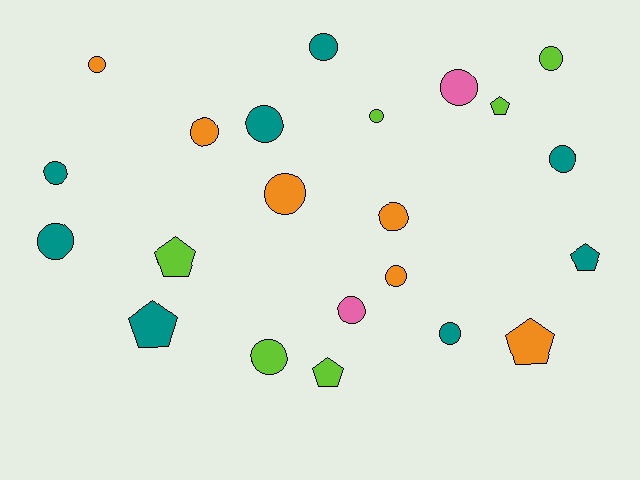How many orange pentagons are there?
There is 1 orange pentagon.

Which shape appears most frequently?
Circle, with 16 objects.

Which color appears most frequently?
Teal, with 8 objects.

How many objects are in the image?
There are 22 objects.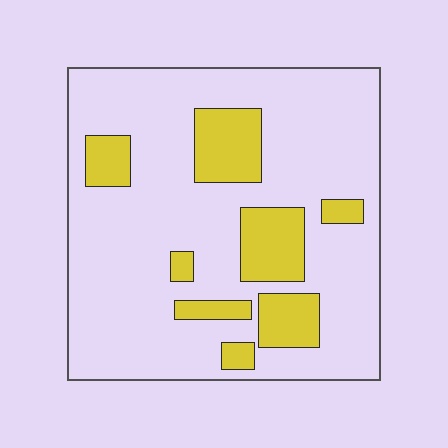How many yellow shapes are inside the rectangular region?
8.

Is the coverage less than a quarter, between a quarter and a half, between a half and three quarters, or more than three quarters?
Less than a quarter.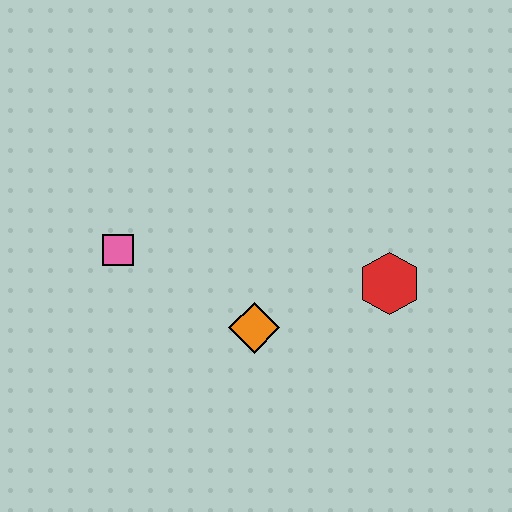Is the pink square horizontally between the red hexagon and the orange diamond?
No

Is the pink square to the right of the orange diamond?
No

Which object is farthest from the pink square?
The red hexagon is farthest from the pink square.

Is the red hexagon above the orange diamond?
Yes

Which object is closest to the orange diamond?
The red hexagon is closest to the orange diamond.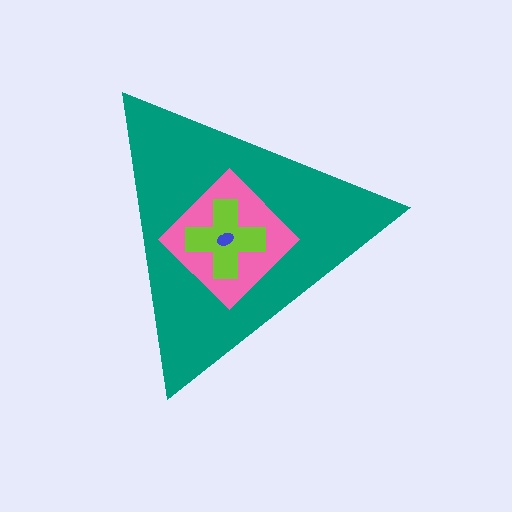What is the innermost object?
The blue ellipse.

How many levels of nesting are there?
4.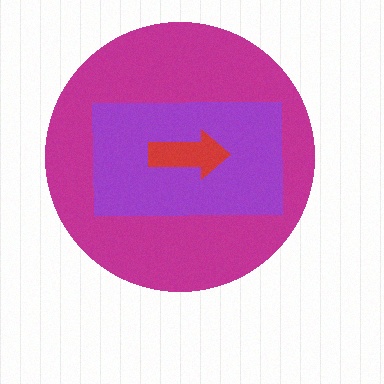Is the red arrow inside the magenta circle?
Yes.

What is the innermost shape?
The red arrow.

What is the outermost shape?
The magenta circle.